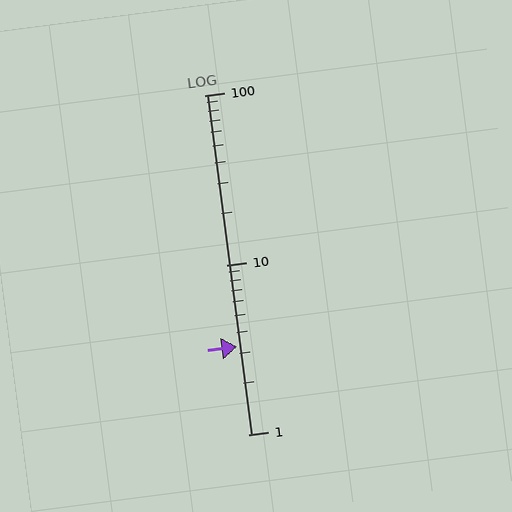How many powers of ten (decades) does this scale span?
The scale spans 2 decades, from 1 to 100.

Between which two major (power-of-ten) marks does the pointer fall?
The pointer is between 1 and 10.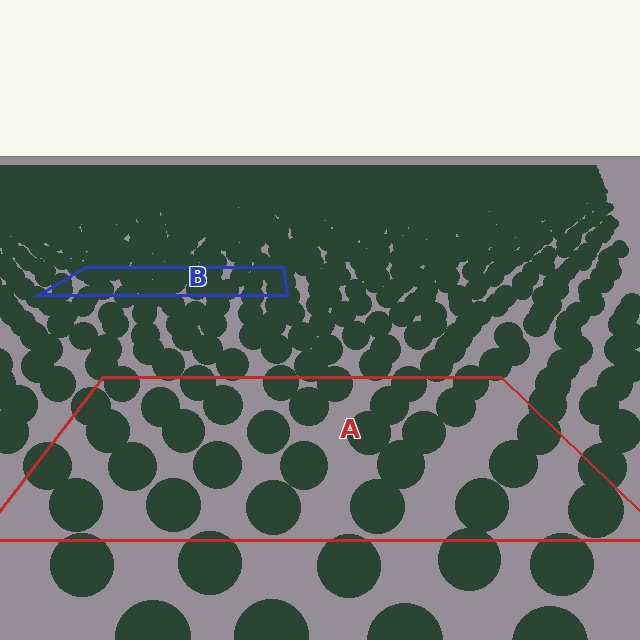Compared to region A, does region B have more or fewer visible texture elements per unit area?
Region B has more texture elements per unit area — they are packed more densely because it is farther away.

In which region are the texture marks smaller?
The texture marks are smaller in region B, because it is farther away.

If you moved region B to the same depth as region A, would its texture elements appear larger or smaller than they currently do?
They would appear larger. At a closer depth, the same texture elements are projected at a bigger on-screen size.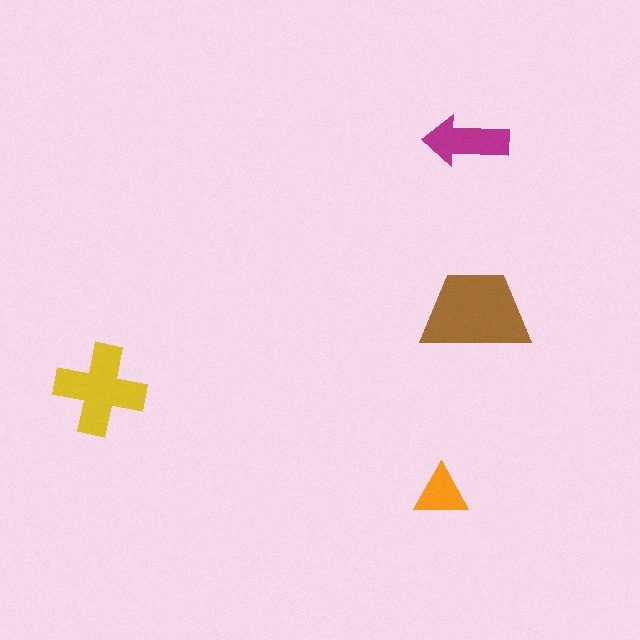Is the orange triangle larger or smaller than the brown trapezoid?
Smaller.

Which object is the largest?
The brown trapezoid.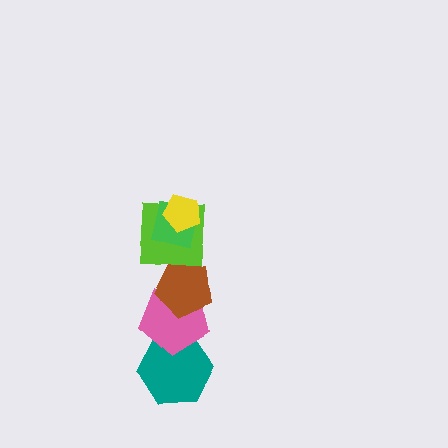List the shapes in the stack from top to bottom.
From top to bottom: the yellow pentagon, the green square, the lime square, the brown pentagon, the pink pentagon, the teal hexagon.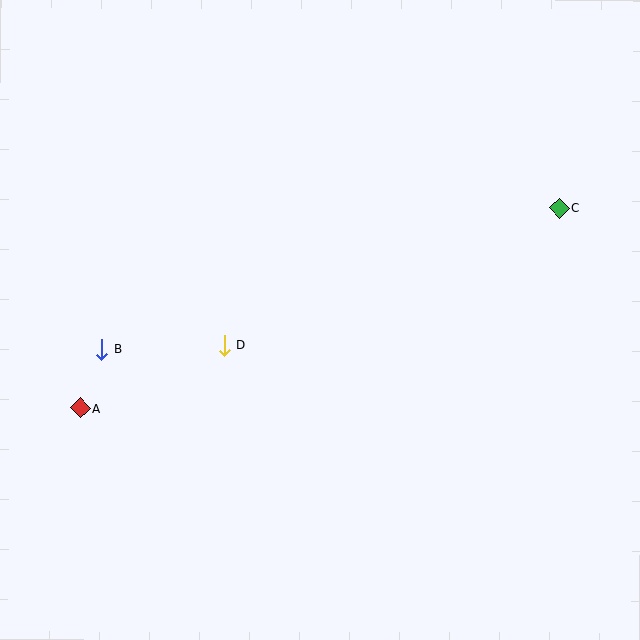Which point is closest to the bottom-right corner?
Point C is closest to the bottom-right corner.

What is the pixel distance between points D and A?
The distance between D and A is 157 pixels.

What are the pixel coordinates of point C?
Point C is at (560, 208).